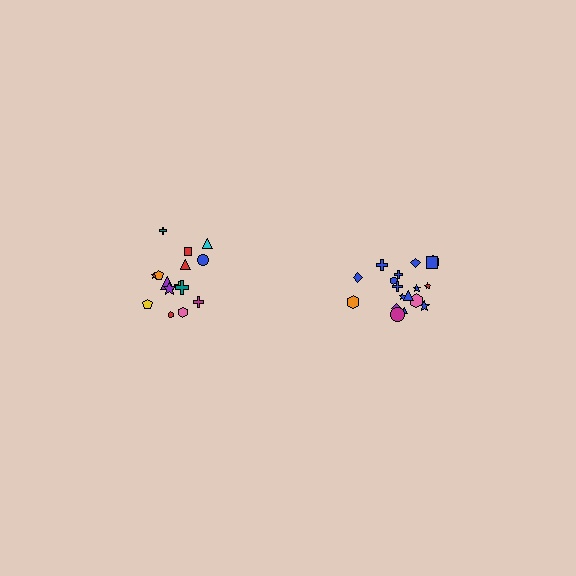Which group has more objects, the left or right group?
The right group.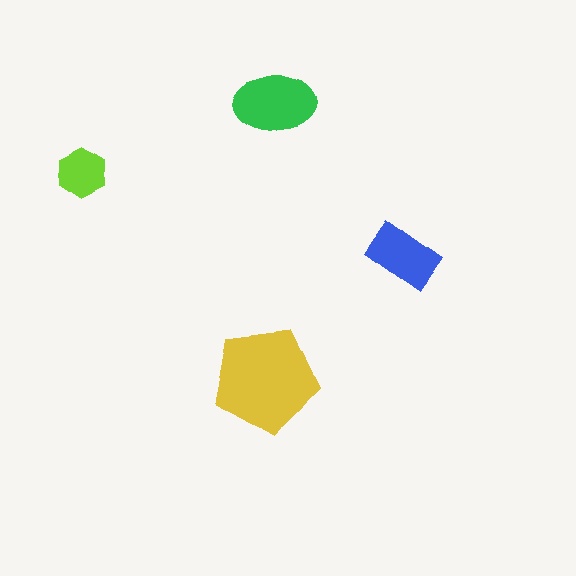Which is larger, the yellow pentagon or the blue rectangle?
The yellow pentagon.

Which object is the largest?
The yellow pentagon.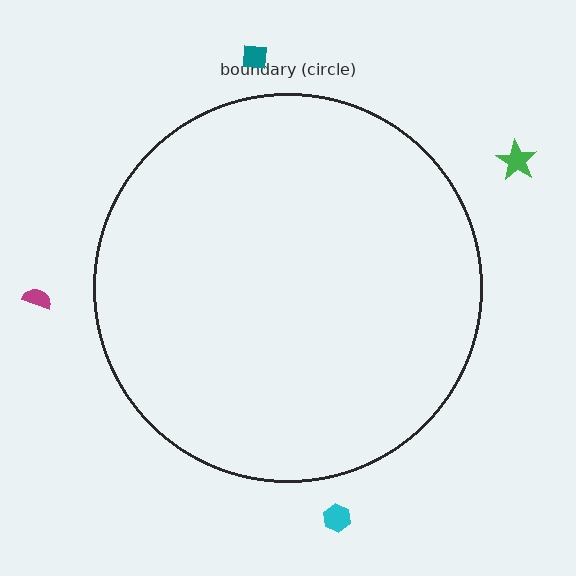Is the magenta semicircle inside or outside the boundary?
Outside.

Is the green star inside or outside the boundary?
Outside.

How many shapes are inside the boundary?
0 inside, 4 outside.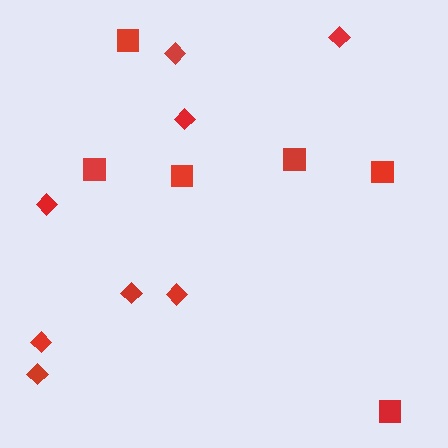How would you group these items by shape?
There are 2 groups: one group of squares (6) and one group of diamonds (8).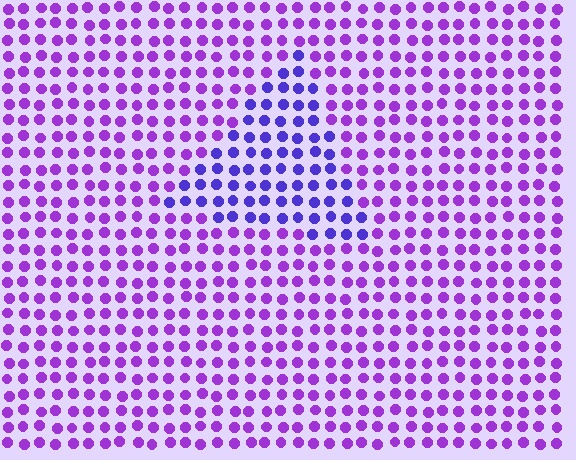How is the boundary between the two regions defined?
The boundary is defined purely by a slight shift in hue (about 31 degrees). Spacing, size, and orientation are identical on both sides.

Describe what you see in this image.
The image is filled with small purple elements in a uniform arrangement. A triangle-shaped region is visible where the elements are tinted to a slightly different hue, forming a subtle color boundary.